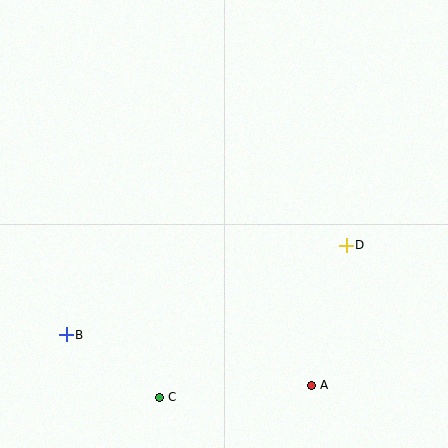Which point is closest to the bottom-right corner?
Point A is closest to the bottom-right corner.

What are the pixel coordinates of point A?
Point A is at (311, 385).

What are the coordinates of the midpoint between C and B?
The midpoint between C and B is at (113, 366).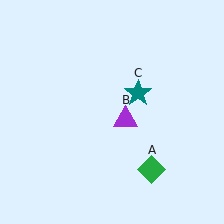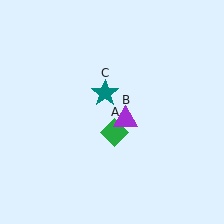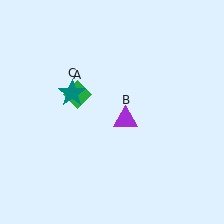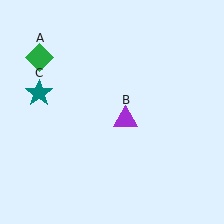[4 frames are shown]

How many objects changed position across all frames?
2 objects changed position: green diamond (object A), teal star (object C).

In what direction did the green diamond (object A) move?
The green diamond (object A) moved up and to the left.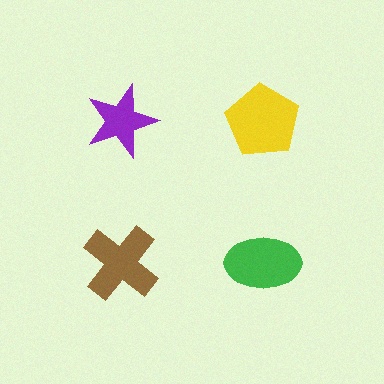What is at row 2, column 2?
A green ellipse.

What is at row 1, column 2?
A yellow pentagon.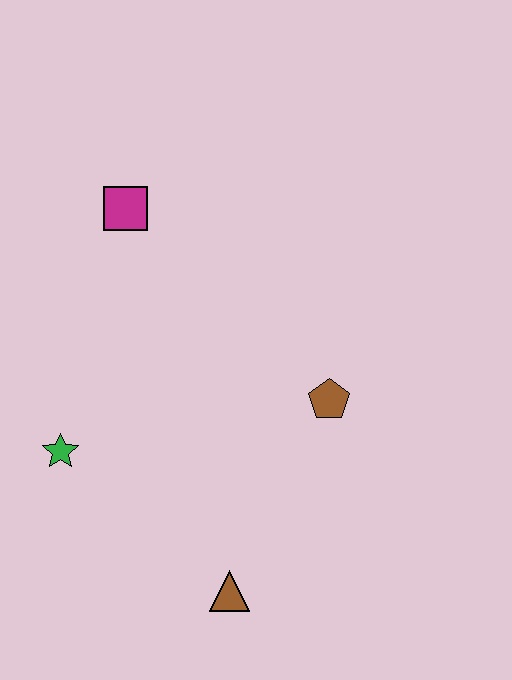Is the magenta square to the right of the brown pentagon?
No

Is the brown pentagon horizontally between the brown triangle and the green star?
No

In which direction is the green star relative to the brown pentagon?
The green star is to the left of the brown pentagon.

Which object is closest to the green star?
The brown triangle is closest to the green star.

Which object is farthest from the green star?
The brown pentagon is farthest from the green star.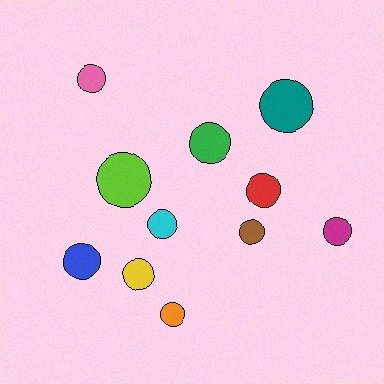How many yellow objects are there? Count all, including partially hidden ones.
There is 1 yellow object.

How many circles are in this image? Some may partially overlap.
There are 11 circles.